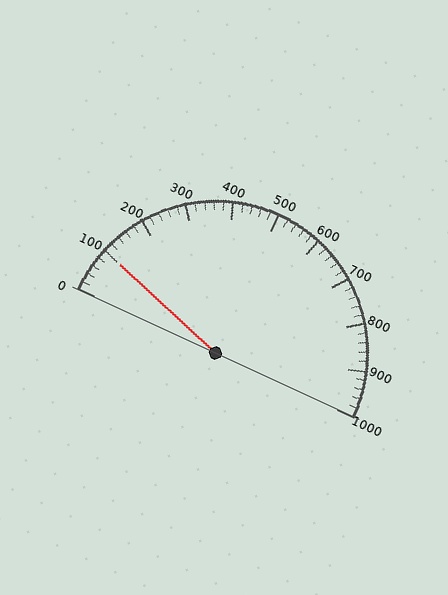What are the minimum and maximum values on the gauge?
The gauge ranges from 0 to 1000.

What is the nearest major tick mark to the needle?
The nearest major tick mark is 100.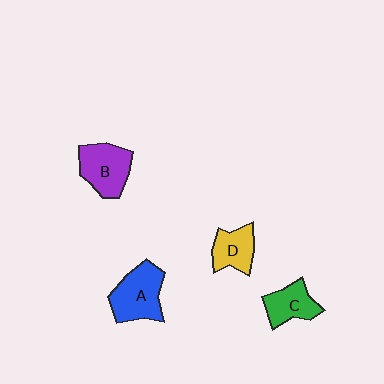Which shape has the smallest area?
Shape D (yellow).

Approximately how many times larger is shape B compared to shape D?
Approximately 1.4 times.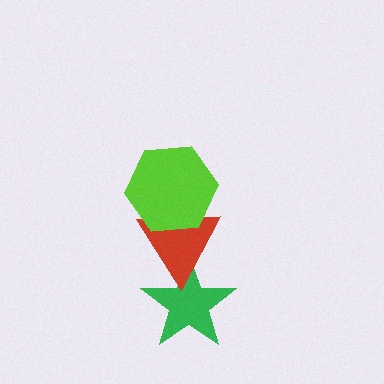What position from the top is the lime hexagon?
The lime hexagon is 1st from the top.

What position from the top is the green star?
The green star is 3rd from the top.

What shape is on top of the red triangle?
The lime hexagon is on top of the red triangle.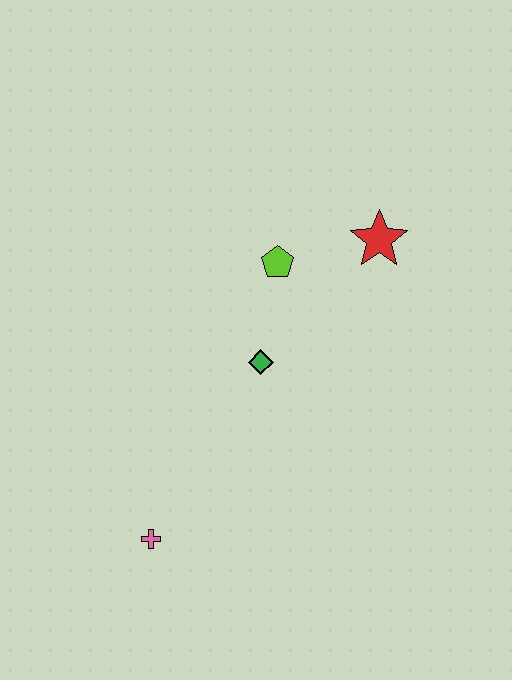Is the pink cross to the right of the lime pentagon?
No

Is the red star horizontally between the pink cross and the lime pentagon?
No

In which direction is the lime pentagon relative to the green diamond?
The lime pentagon is above the green diamond.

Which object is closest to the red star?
The lime pentagon is closest to the red star.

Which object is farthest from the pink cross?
The red star is farthest from the pink cross.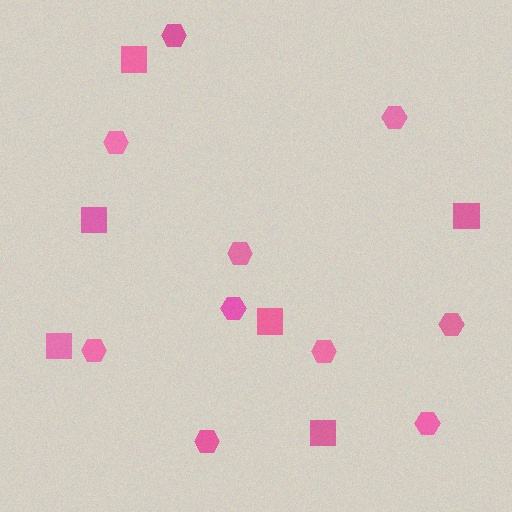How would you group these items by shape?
There are 2 groups: one group of hexagons (10) and one group of squares (6).